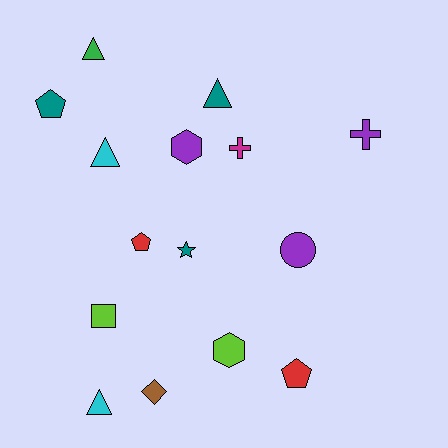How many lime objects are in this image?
There are 2 lime objects.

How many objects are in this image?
There are 15 objects.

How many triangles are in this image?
There are 4 triangles.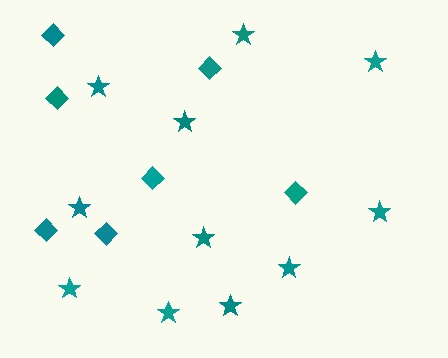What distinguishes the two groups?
There are 2 groups: one group of stars (11) and one group of diamonds (7).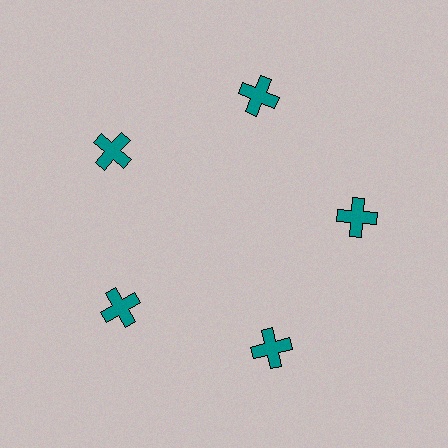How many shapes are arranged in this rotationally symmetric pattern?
There are 5 shapes, arranged in 5 groups of 1.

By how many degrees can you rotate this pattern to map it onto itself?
The pattern maps onto itself every 72 degrees of rotation.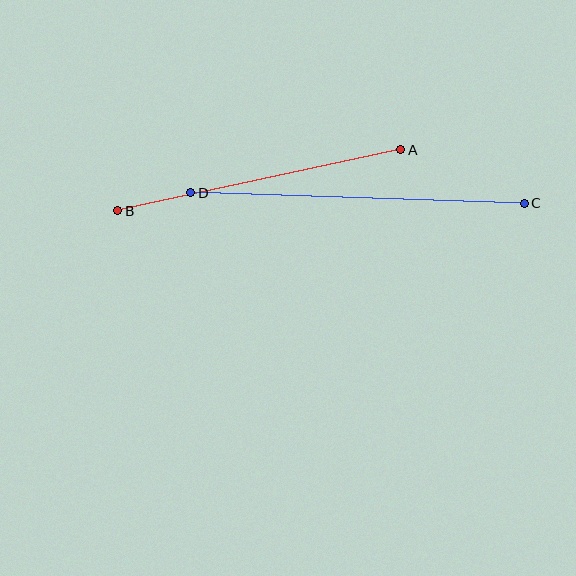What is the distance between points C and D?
The distance is approximately 333 pixels.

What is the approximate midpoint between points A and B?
The midpoint is at approximately (259, 180) pixels.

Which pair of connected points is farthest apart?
Points C and D are farthest apart.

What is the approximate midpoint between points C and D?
The midpoint is at approximately (357, 198) pixels.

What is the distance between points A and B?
The distance is approximately 290 pixels.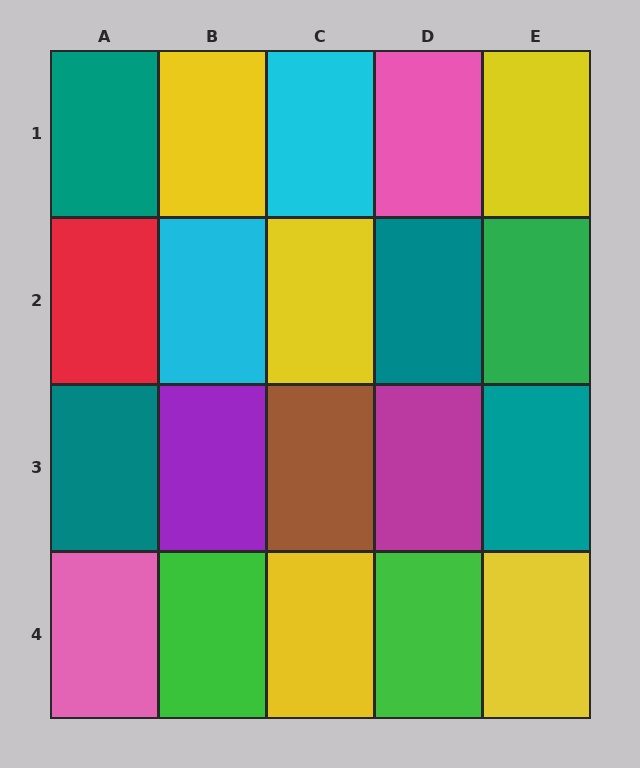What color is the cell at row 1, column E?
Yellow.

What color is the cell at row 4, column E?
Yellow.